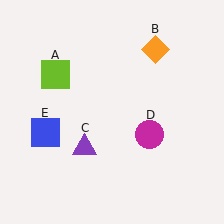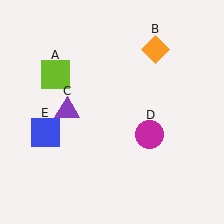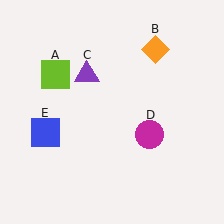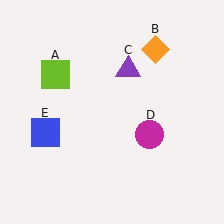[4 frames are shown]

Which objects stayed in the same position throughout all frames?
Lime square (object A) and orange diamond (object B) and magenta circle (object D) and blue square (object E) remained stationary.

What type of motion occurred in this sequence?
The purple triangle (object C) rotated clockwise around the center of the scene.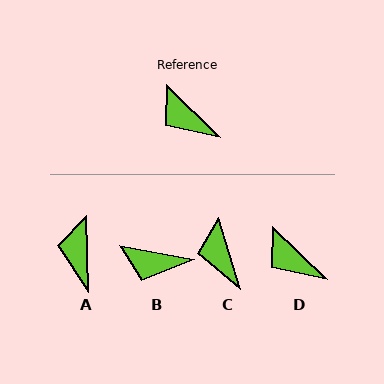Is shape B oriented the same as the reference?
No, it is off by about 34 degrees.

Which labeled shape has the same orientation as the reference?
D.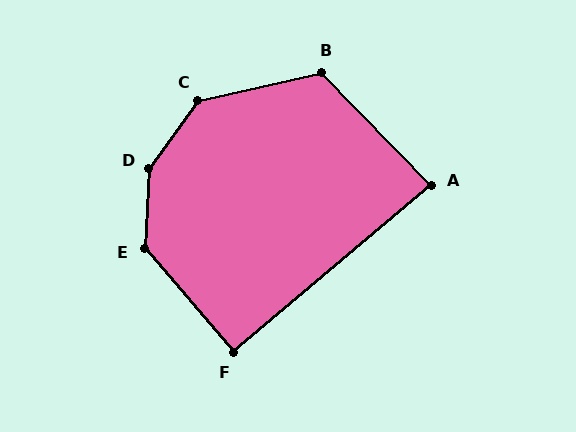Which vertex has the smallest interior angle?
A, at approximately 86 degrees.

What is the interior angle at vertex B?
Approximately 122 degrees (obtuse).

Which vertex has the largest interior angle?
D, at approximately 148 degrees.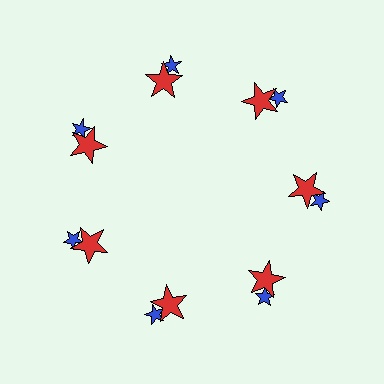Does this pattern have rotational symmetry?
Yes, this pattern has 7-fold rotational symmetry. It looks the same after rotating 51 degrees around the center.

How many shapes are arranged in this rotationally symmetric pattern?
There are 14 shapes, arranged in 7 groups of 2.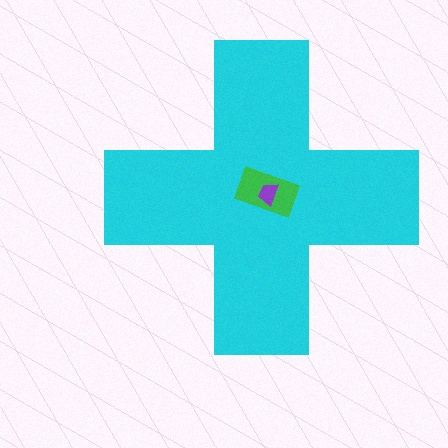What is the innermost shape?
The purple trapezoid.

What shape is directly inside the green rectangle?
The purple trapezoid.